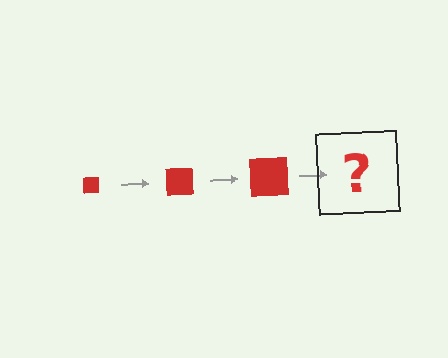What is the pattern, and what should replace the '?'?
The pattern is that the square gets progressively larger each step. The '?' should be a red square, larger than the previous one.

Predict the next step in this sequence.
The next step is a red square, larger than the previous one.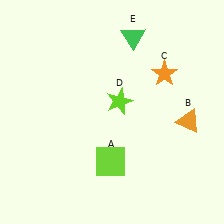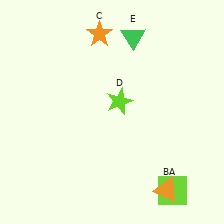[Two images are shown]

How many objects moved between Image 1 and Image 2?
3 objects moved between the two images.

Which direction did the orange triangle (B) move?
The orange triangle (B) moved down.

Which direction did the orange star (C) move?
The orange star (C) moved left.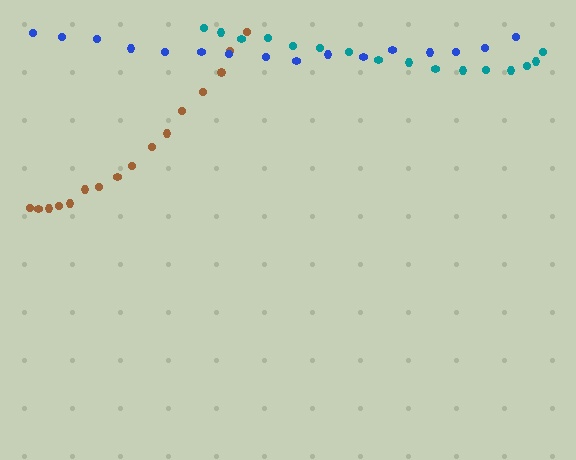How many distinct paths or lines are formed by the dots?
There are 3 distinct paths.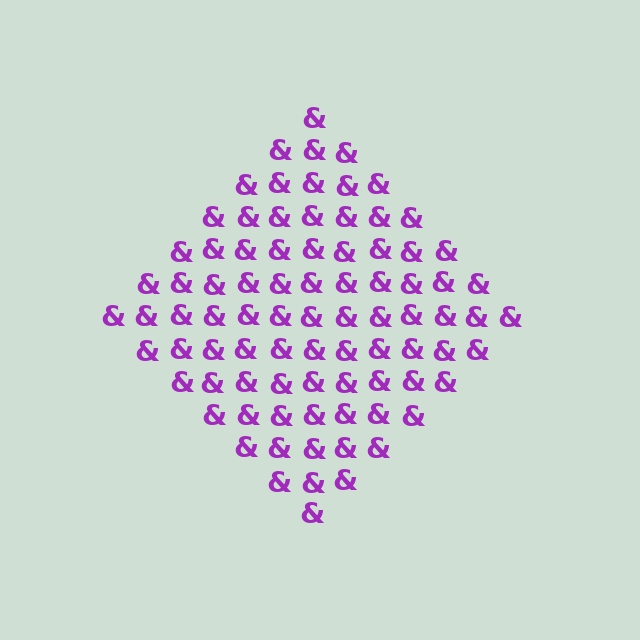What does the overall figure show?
The overall figure shows a diamond.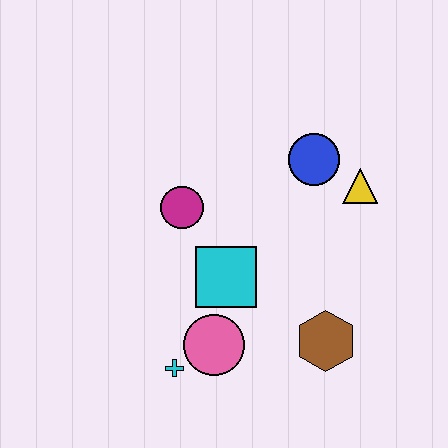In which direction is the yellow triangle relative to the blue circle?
The yellow triangle is to the right of the blue circle.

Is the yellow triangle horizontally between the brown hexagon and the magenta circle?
No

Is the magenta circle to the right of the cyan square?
No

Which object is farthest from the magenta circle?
The brown hexagon is farthest from the magenta circle.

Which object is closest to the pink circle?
The cyan cross is closest to the pink circle.